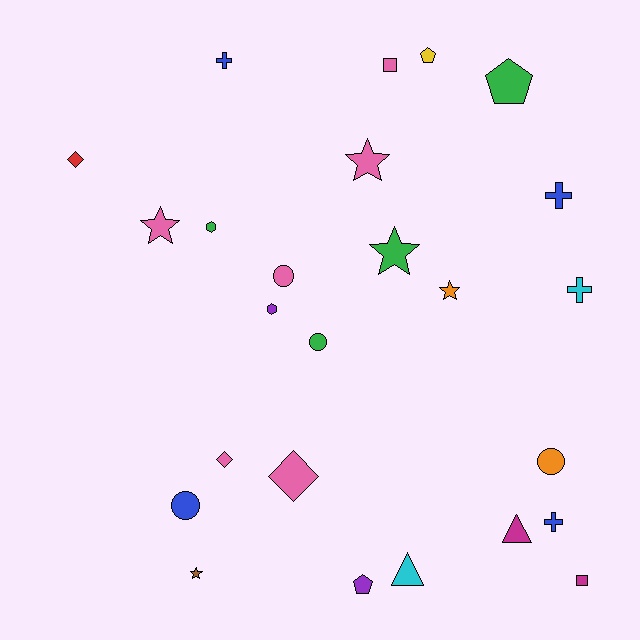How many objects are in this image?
There are 25 objects.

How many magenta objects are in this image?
There are 2 magenta objects.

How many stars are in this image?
There are 5 stars.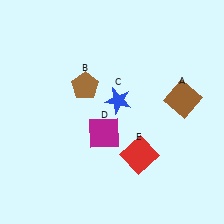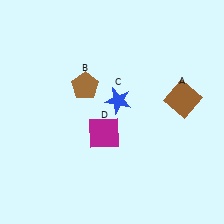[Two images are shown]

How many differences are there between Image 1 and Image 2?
There is 1 difference between the two images.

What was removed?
The red square (E) was removed in Image 2.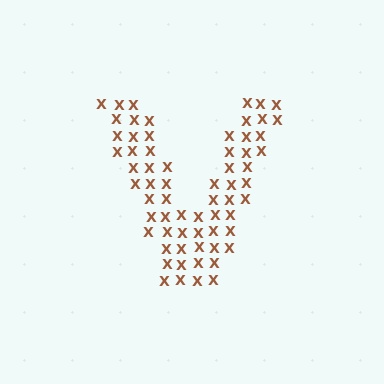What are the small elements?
The small elements are letter X's.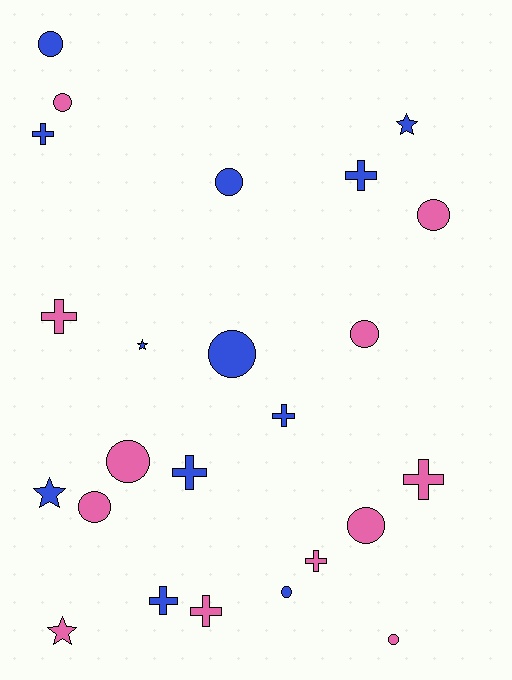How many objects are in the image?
There are 24 objects.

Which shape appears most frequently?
Circle, with 11 objects.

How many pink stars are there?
There is 1 pink star.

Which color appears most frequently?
Pink, with 12 objects.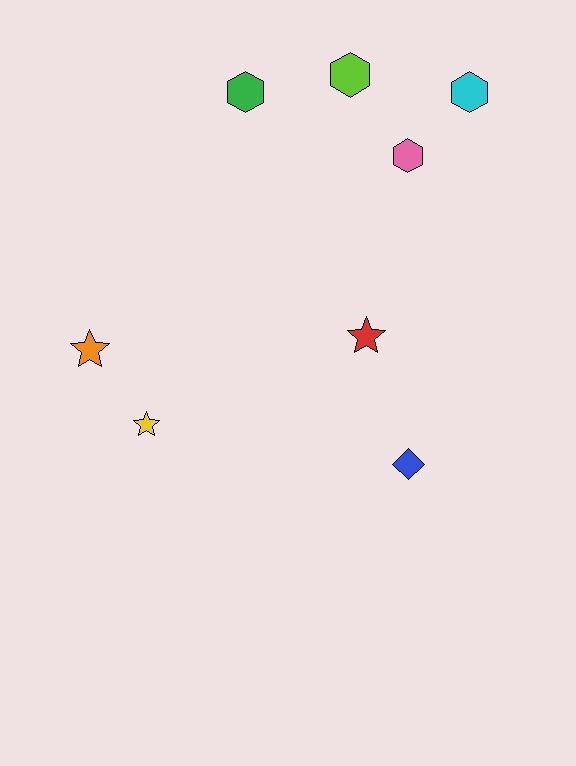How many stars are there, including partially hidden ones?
There are 3 stars.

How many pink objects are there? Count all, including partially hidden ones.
There is 1 pink object.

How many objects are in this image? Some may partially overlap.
There are 8 objects.